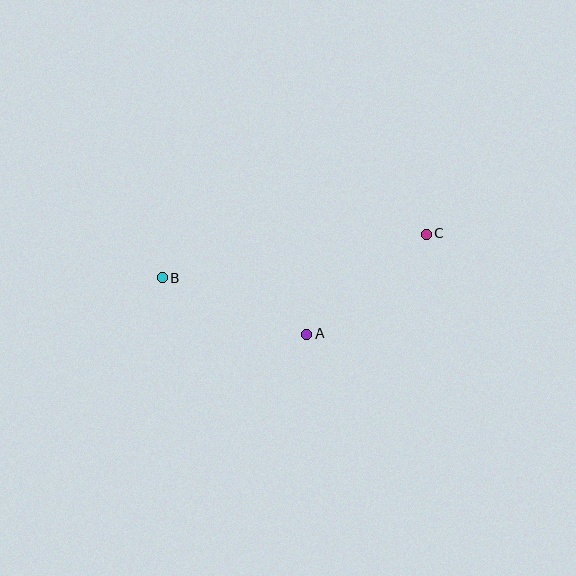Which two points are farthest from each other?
Points B and C are farthest from each other.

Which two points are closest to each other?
Points A and B are closest to each other.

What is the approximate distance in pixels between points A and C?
The distance between A and C is approximately 156 pixels.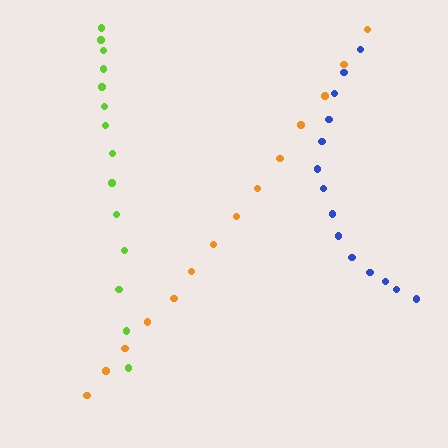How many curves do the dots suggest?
There are 3 distinct paths.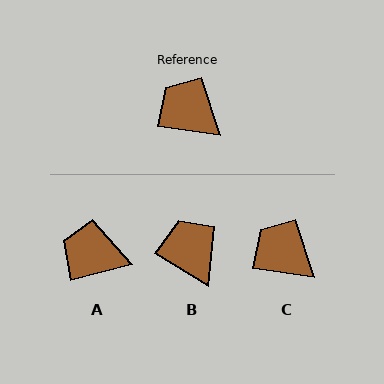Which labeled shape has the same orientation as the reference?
C.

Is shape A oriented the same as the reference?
No, it is off by about 22 degrees.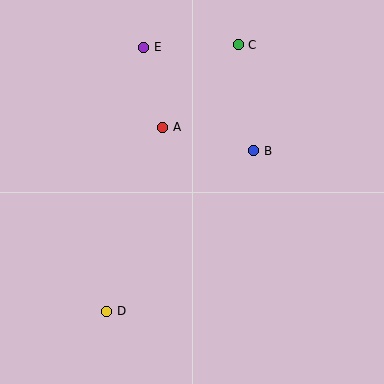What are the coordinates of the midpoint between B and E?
The midpoint between B and E is at (199, 99).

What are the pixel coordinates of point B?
Point B is at (254, 151).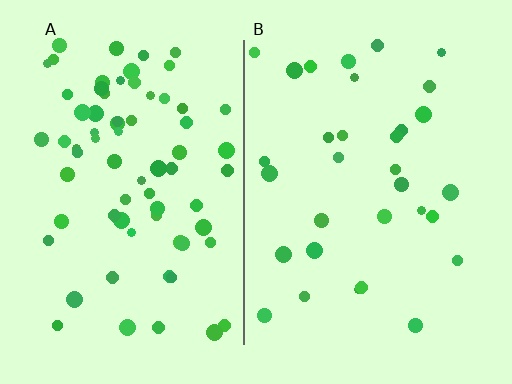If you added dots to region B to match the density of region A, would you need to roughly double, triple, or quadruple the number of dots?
Approximately double.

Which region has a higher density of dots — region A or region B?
A (the left).